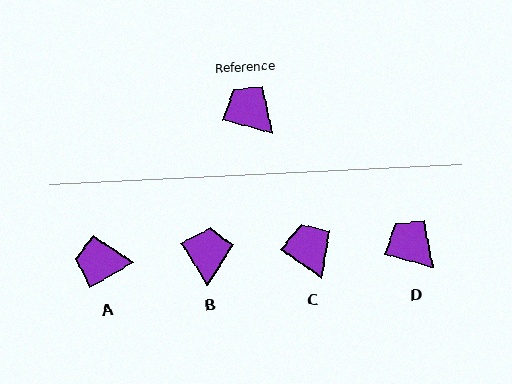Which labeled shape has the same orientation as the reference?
D.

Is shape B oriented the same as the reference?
No, it is off by about 43 degrees.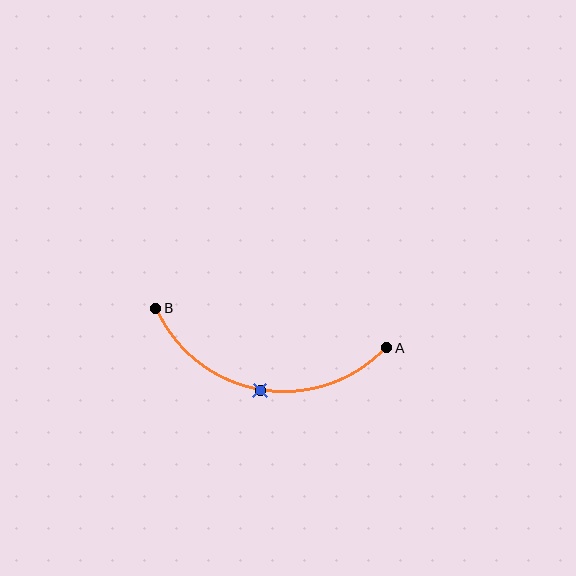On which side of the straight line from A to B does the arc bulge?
The arc bulges below the straight line connecting A and B.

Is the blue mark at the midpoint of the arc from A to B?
Yes. The blue mark lies on the arc at equal arc-length from both A and B — it is the arc midpoint.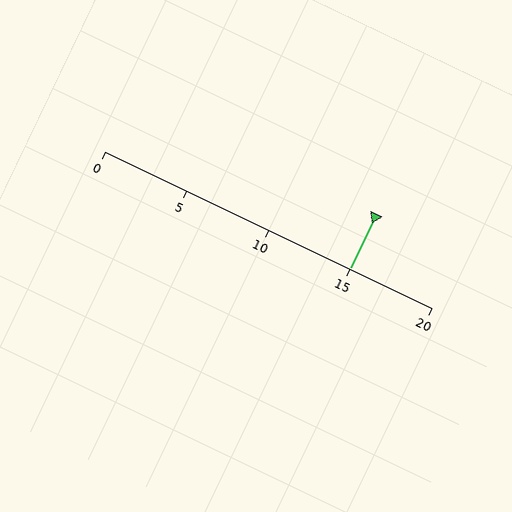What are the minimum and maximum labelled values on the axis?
The axis runs from 0 to 20.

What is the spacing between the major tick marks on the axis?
The major ticks are spaced 5 apart.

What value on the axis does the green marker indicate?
The marker indicates approximately 15.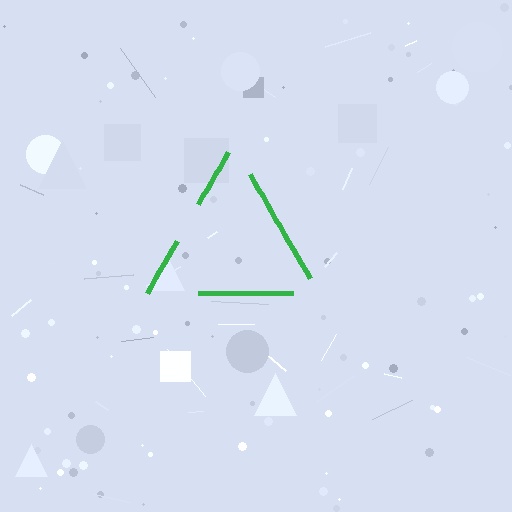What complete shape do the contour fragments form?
The contour fragments form a triangle.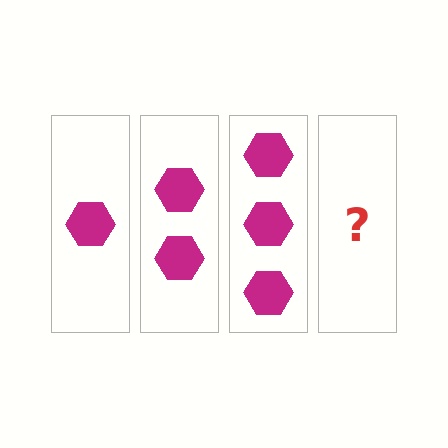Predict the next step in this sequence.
The next step is 4 hexagons.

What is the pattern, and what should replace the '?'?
The pattern is that each step adds one more hexagon. The '?' should be 4 hexagons.